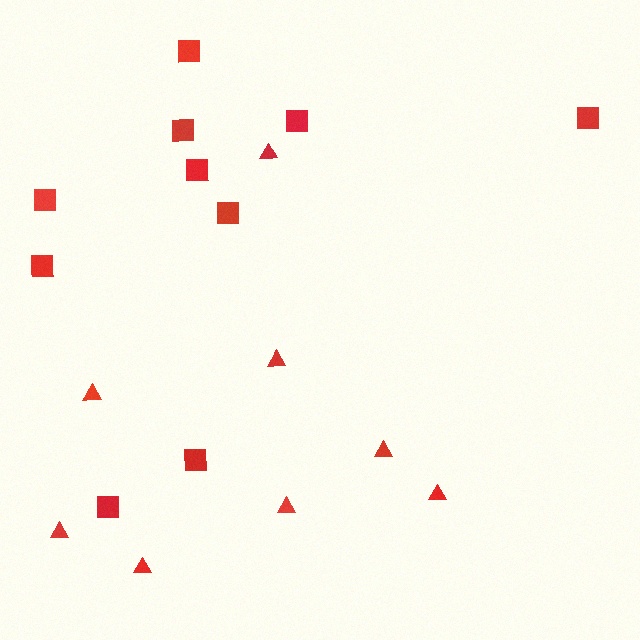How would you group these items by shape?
There are 2 groups: one group of squares (10) and one group of triangles (8).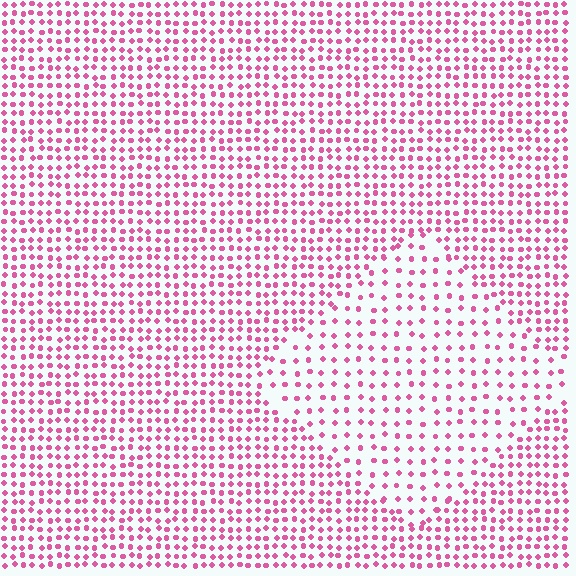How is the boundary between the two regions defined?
The boundary is defined by a change in element density (approximately 2.0x ratio). All elements are the same color, size, and shape.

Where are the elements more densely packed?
The elements are more densely packed outside the diamond boundary.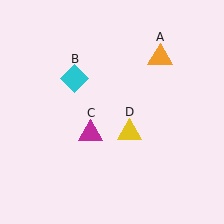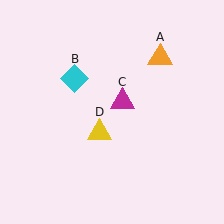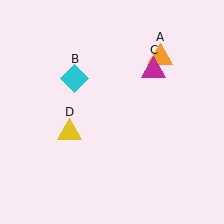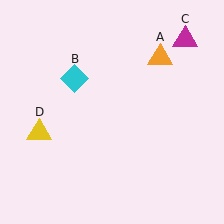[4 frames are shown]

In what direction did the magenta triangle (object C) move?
The magenta triangle (object C) moved up and to the right.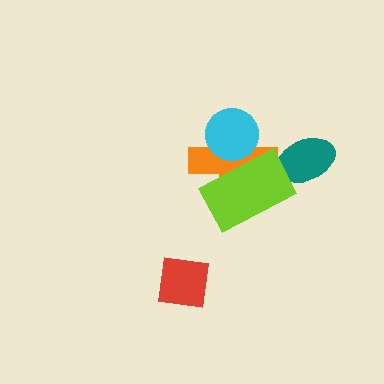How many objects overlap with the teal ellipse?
1 object overlaps with the teal ellipse.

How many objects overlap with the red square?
0 objects overlap with the red square.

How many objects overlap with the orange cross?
2 objects overlap with the orange cross.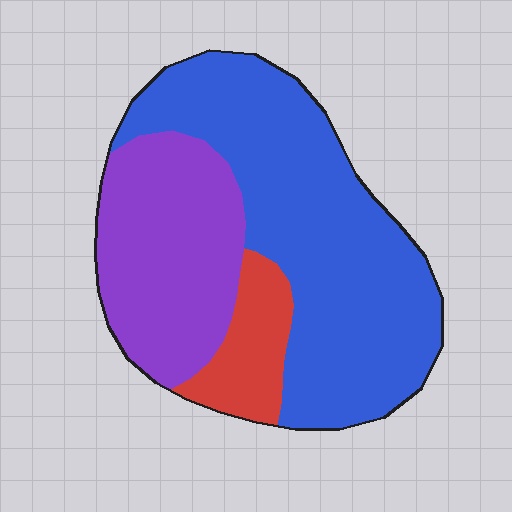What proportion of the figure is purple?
Purple covers roughly 30% of the figure.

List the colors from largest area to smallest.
From largest to smallest: blue, purple, red.